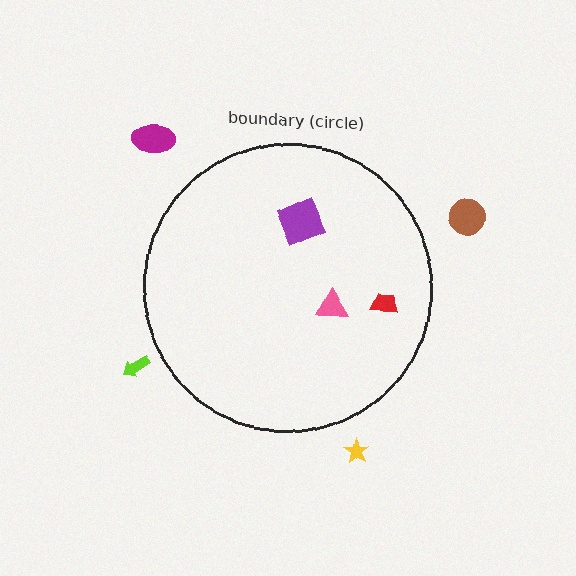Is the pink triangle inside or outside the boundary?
Inside.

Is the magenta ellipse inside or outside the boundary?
Outside.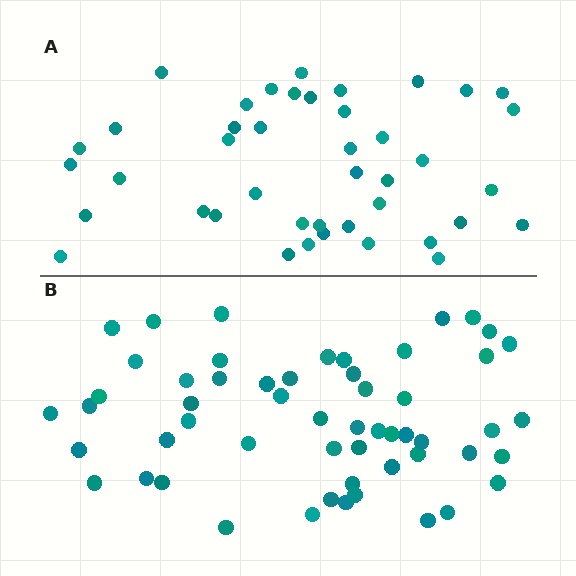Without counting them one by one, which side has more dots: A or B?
Region B (the bottom region) has more dots.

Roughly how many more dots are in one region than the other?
Region B has approximately 15 more dots than region A.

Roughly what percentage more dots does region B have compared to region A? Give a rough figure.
About 30% more.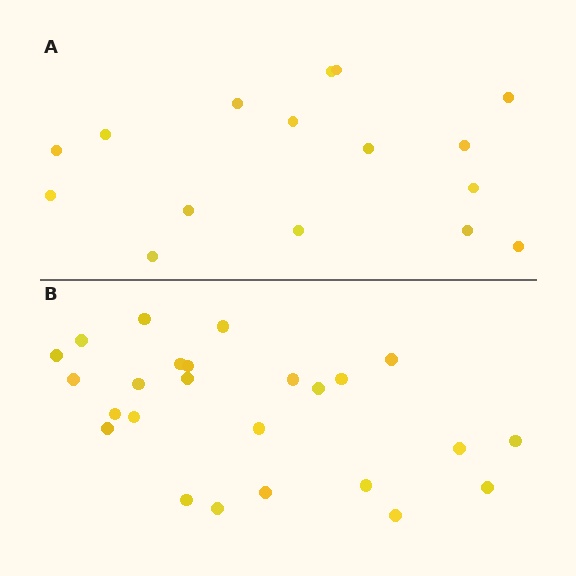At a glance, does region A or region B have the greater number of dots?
Region B (the bottom region) has more dots.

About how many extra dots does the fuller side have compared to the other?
Region B has roughly 8 or so more dots than region A.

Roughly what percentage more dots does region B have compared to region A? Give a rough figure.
About 55% more.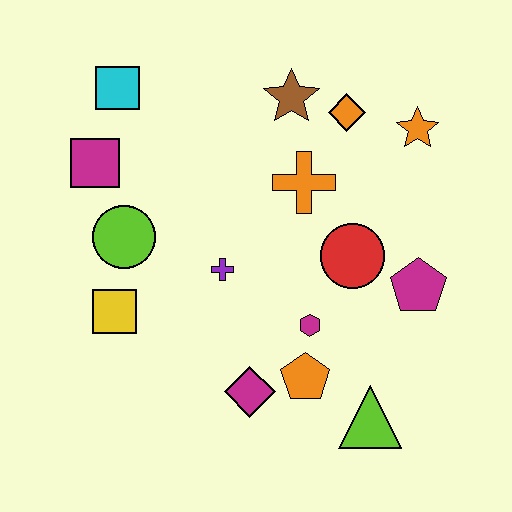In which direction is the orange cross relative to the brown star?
The orange cross is below the brown star.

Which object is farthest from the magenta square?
The lime triangle is farthest from the magenta square.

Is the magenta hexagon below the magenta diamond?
No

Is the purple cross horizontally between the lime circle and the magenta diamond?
Yes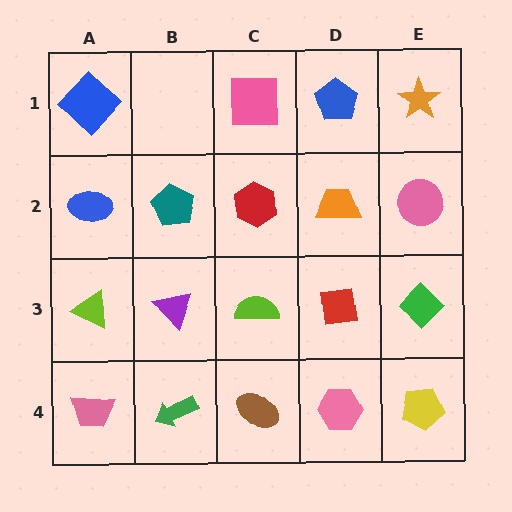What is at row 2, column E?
A pink circle.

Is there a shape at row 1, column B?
No, that cell is empty.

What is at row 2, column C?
A red hexagon.